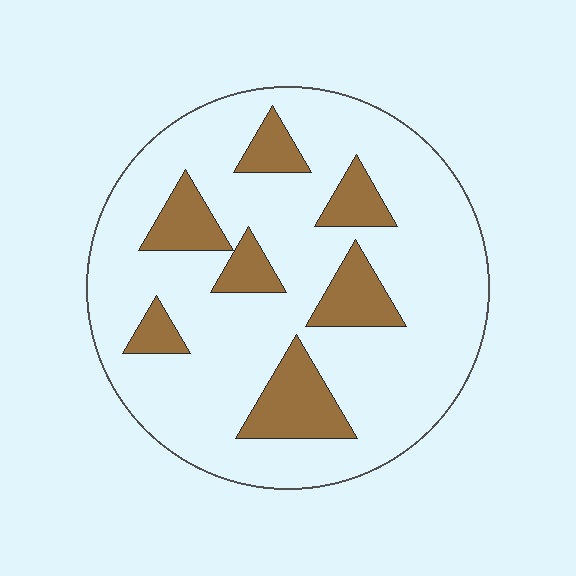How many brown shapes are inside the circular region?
7.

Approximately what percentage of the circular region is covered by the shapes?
Approximately 20%.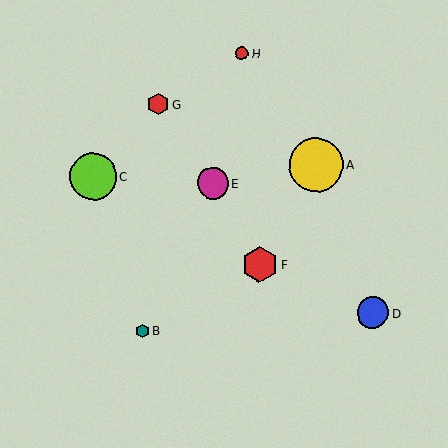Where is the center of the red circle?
The center of the red circle is at (242, 54).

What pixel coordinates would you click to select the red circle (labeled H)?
Click at (242, 54) to select the red circle H.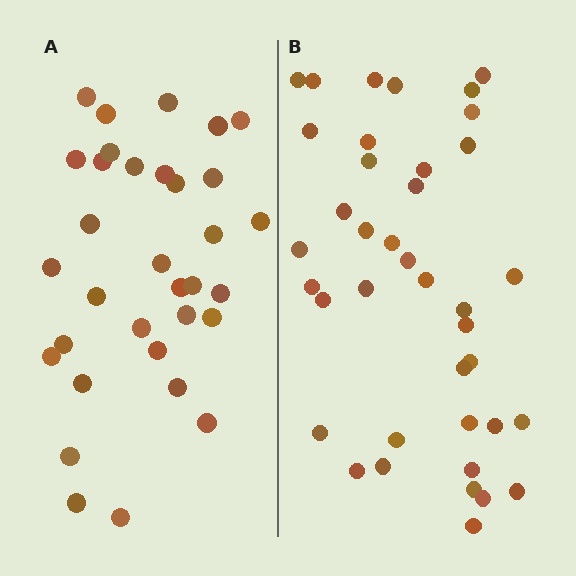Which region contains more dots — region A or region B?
Region B (the right region) has more dots.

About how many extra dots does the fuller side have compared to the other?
Region B has about 6 more dots than region A.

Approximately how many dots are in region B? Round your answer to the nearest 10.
About 40 dots. (The exact count is 39, which rounds to 40.)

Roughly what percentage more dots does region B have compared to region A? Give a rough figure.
About 20% more.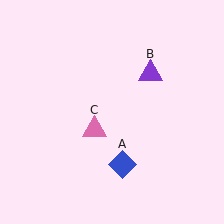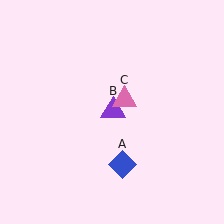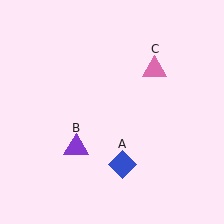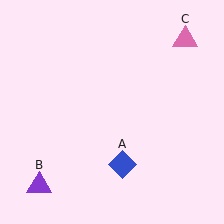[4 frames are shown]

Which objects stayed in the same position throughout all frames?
Blue diamond (object A) remained stationary.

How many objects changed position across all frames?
2 objects changed position: purple triangle (object B), pink triangle (object C).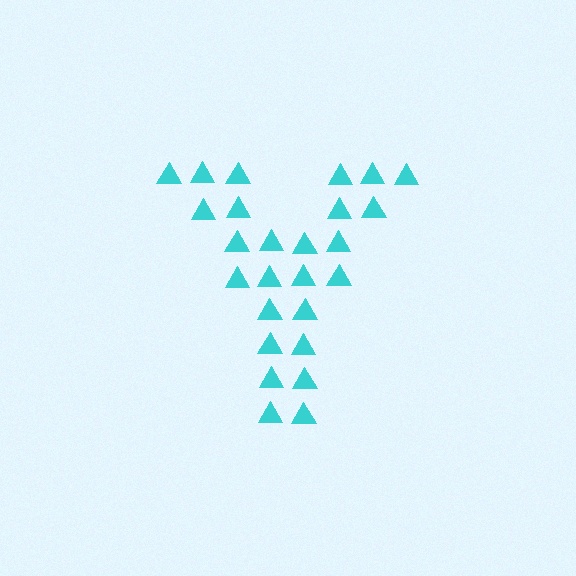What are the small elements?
The small elements are triangles.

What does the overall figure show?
The overall figure shows the letter Y.